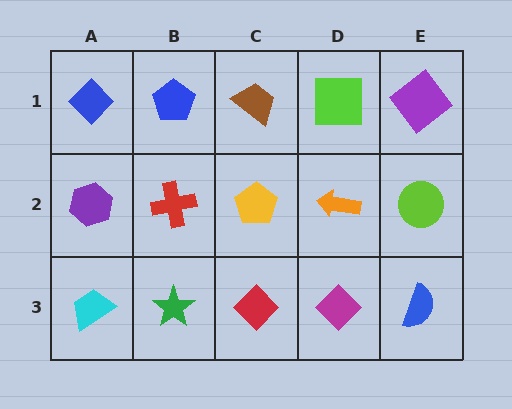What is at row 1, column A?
A blue diamond.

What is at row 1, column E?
A purple diamond.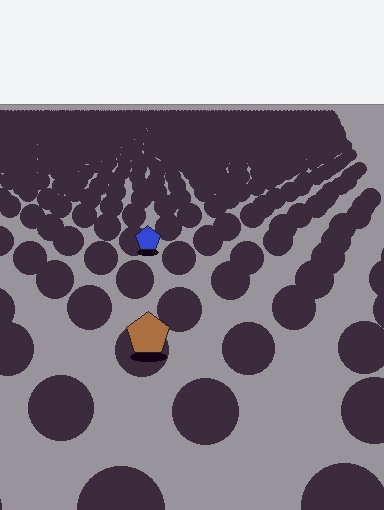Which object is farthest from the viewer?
The blue pentagon is farthest from the viewer. It appears smaller and the ground texture around it is denser.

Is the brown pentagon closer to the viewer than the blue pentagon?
Yes. The brown pentagon is closer — you can tell from the texture gradient: the ground texture is coarser near it.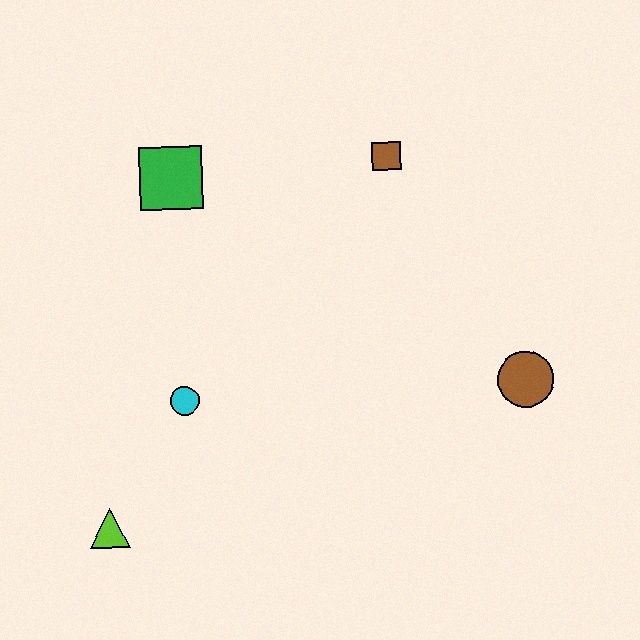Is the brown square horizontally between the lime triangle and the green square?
No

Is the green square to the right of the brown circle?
No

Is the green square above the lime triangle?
Yes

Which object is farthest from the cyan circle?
The brown circle is farthest from the cyan circle.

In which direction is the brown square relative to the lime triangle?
The brown square is above the lime triangle.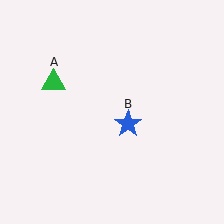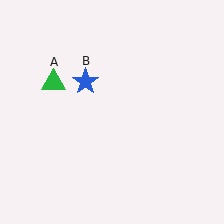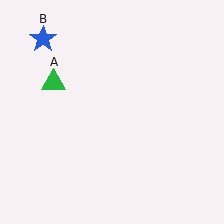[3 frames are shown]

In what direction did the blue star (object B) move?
The blue star (object B) moved up and to the left.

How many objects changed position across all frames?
1 object changed position: blue star (object B).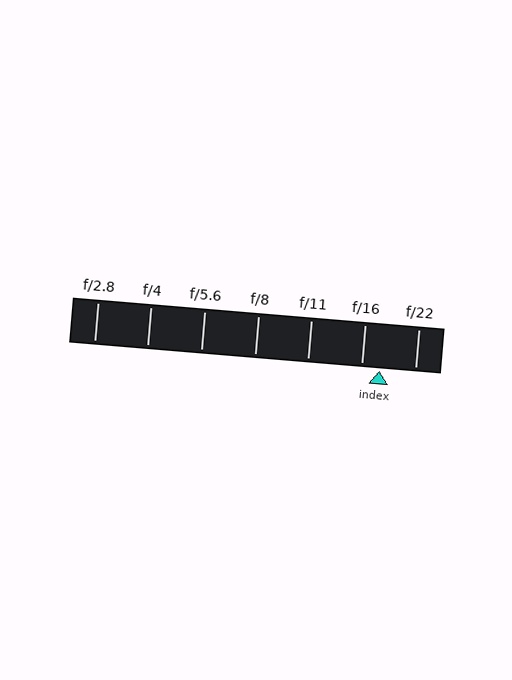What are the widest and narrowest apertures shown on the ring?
The widest aperture shown is f/2.8 and the narrowest is f/22.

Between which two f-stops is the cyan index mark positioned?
The index mark is between f/16 and f/22.